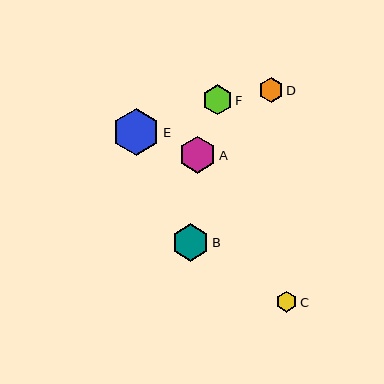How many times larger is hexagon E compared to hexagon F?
Hexagon E is approximately 1.6 times the size of hexagon F.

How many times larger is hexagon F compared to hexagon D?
Hexagon F is approximately 1.2 times the size of hexagon D.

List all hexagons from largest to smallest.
From largest to smallest: E, B, A, F, D, C.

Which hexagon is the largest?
Hexagon E is the largest with a size of approximately 48 pixels.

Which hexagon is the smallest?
Hexagon C is the smallest with a size of approximately 21 pixels.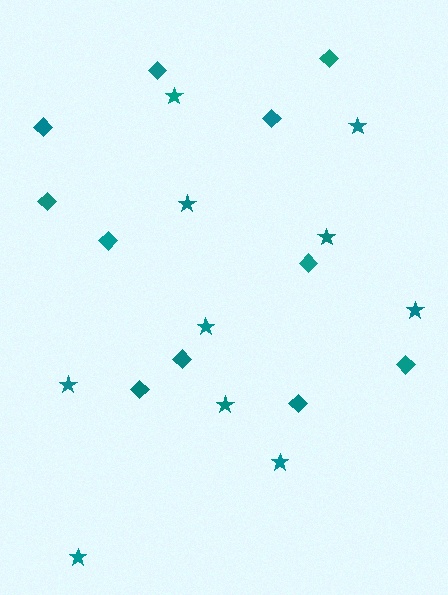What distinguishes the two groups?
There are 2 groups: one group of stars (10) and one group of diamonds (11).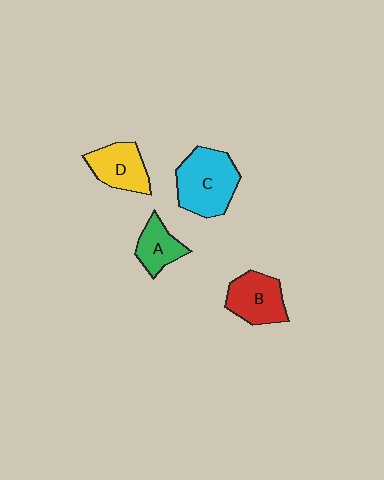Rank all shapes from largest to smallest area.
From largest to smallest: C (cyan), B (red), D (yellow), A (green).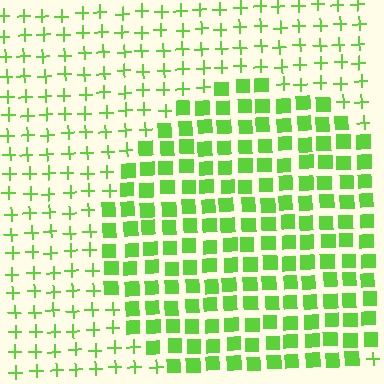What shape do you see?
I see a circle.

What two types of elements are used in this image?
The image uses squares inside the circle region and plus signs outside it.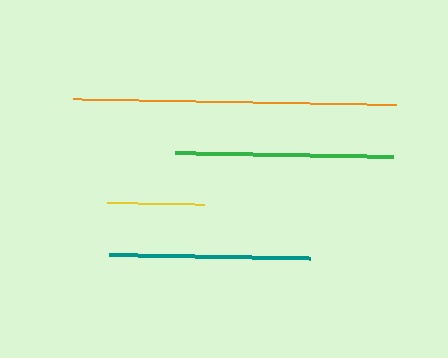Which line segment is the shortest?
The yellow line is the shortest at approximately 97 pixels.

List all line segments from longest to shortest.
From longest to shortest: orange, green, teal, yellow.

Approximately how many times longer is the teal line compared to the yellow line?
The teal line is approximately 2.1 times the length of the yellow line.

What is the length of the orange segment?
The orange segment is approximately 323 pixels long.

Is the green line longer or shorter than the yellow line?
The green line is longer than the yellow line.